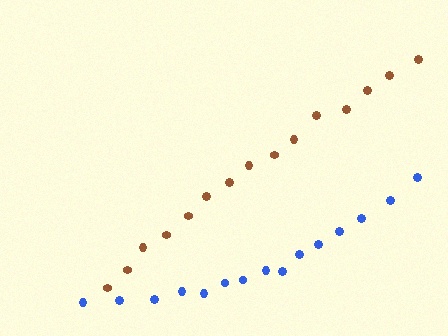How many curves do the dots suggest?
There are 2 distinct paths.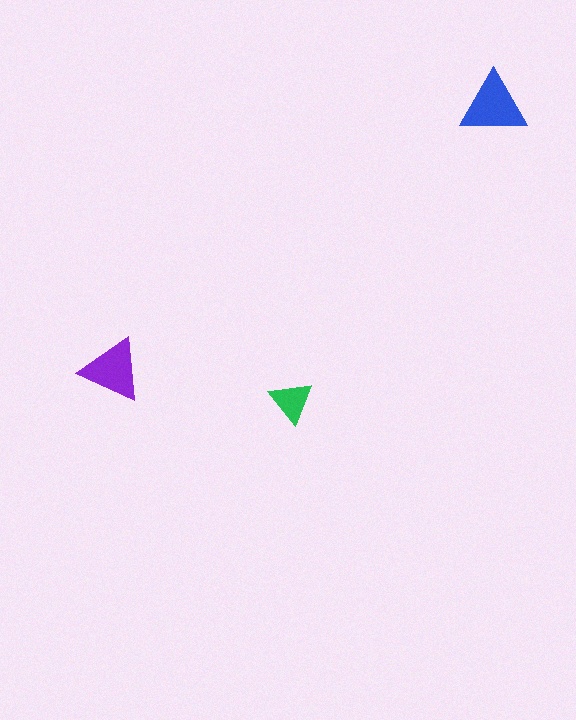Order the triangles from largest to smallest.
the blue one, the purple one, the green one.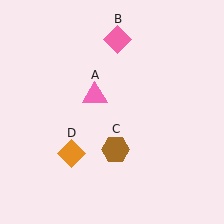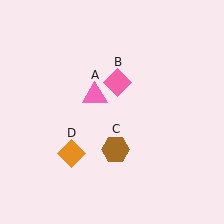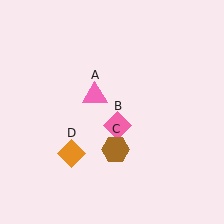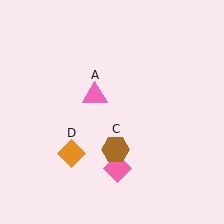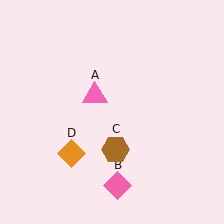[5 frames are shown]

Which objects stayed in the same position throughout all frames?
Pink triangle (object A) and brown hexagon (object C) and orange diamond (object D) remained stationary.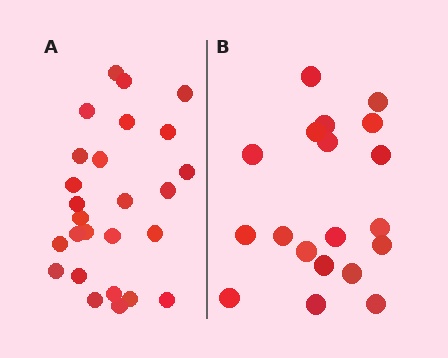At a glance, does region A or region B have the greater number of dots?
Region A (the left region) has more dots.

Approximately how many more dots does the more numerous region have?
Region A has roughly 8 or so more dots than region B.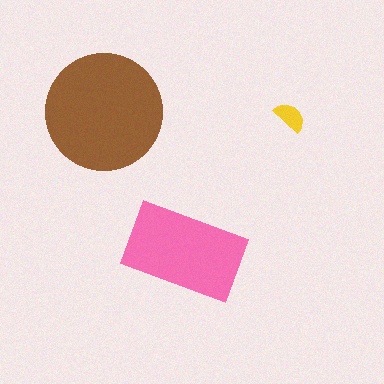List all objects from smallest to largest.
The yellow semicircle, the pink rectangle, the brown circle.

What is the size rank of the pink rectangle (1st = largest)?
2nd.